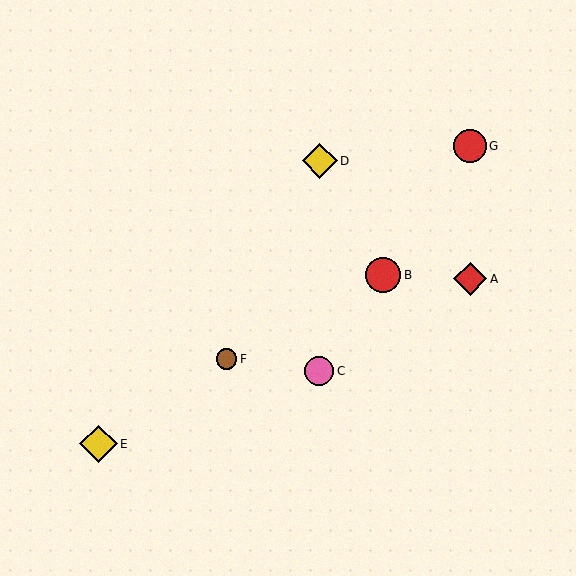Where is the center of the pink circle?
The center of the pink circle is at (319, 371).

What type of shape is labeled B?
Shape B is a red circle.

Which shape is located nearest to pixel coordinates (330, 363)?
The pink circle (labeled C) at (319, 371) is nearest to that location.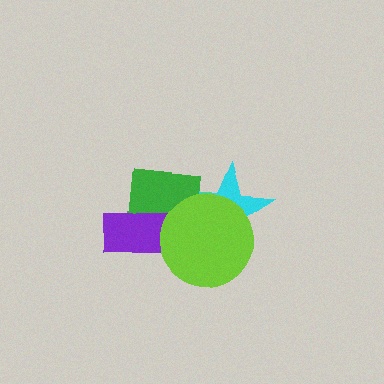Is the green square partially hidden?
Yes, it is partially covered by another shape.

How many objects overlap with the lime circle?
3 objects overlap with the lime circle.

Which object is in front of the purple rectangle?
The lime circle is in front of the purple rectangle.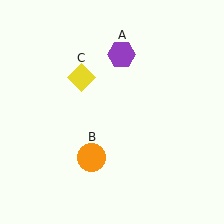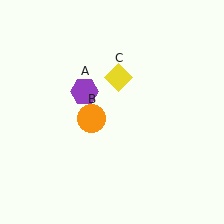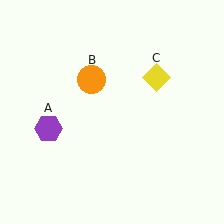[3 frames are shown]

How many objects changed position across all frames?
3 objects changed position: purple hexagon (object A), orange circle (object B), yellow diamond (object C).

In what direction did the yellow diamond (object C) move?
The yellow diamond (object C) moved right.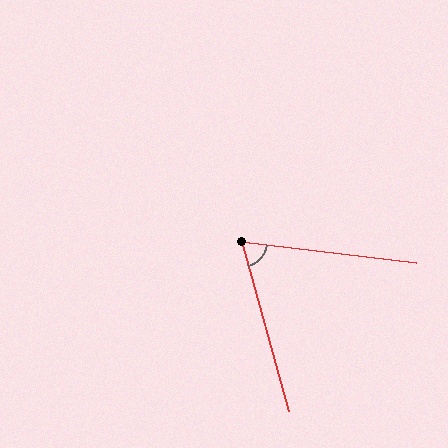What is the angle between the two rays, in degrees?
Approximately 68 degrees.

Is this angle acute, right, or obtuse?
It is acute.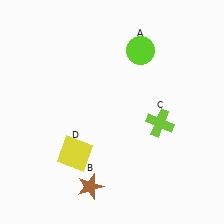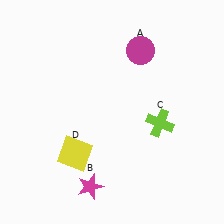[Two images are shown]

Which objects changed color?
A changed from lime to magenta. B changed from brown to magenta.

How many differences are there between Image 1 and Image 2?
There are 2 differences between the two images.